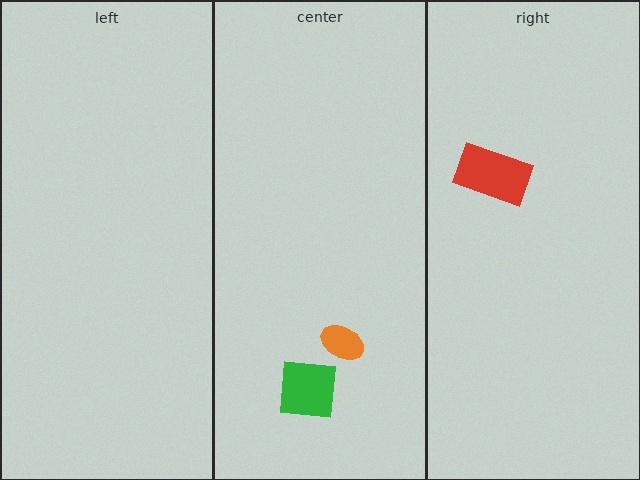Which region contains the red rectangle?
The right region.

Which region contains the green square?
The center region.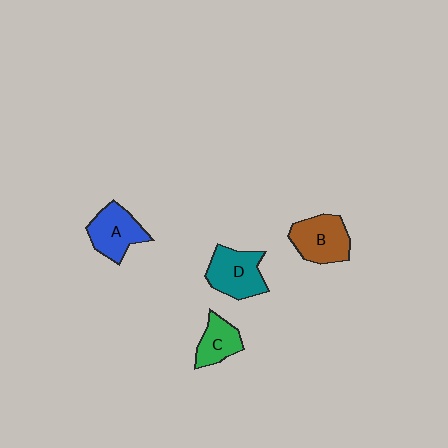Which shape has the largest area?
Shape D (teal).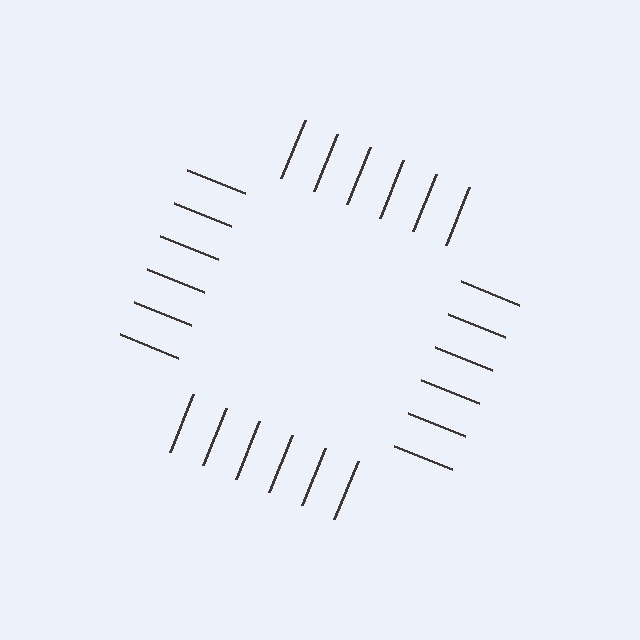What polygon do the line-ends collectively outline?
An illusory square — the line segments terminate on its edges but no continuous stroke is drawn.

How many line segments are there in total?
24 — 6 along each of the 4 edges.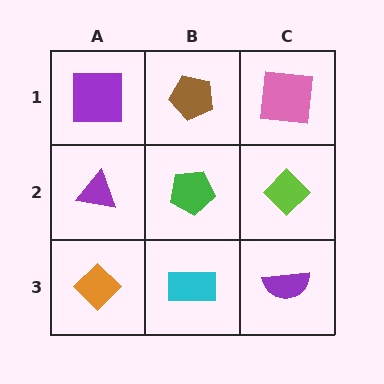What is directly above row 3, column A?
A purple triangle.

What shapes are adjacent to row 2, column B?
A brown pentagon (row 1, column B), a cyan rectangle (row 3, column B), a purple triangle (row 2, column A), a lime diamond (row 2, column C).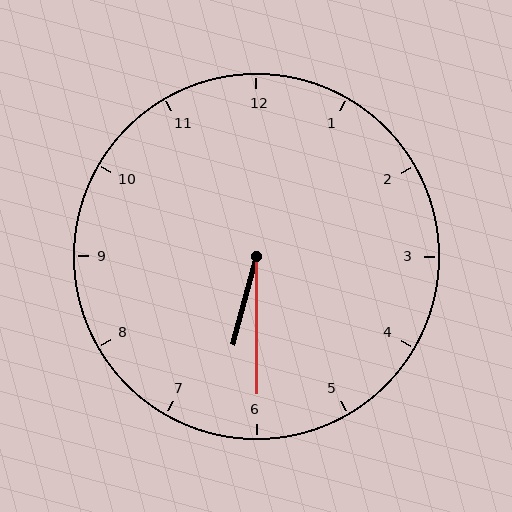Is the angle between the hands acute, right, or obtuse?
It is acute.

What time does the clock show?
6:30.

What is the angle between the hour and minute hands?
Approximately 15 degrees.